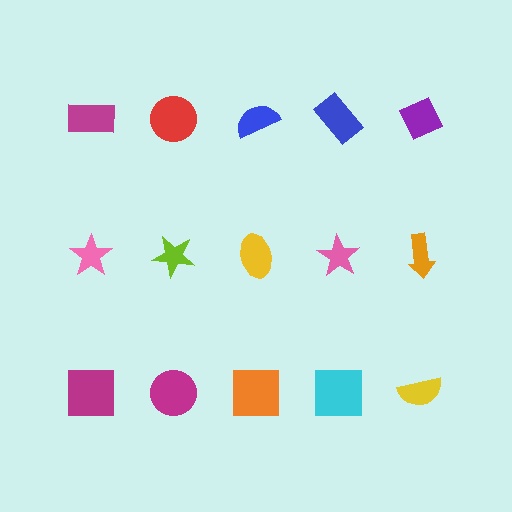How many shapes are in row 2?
5 shapes.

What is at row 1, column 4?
A blue rectangle.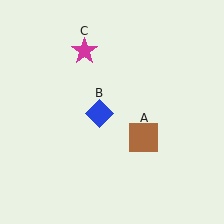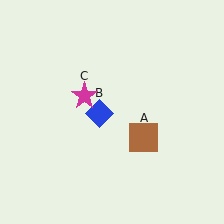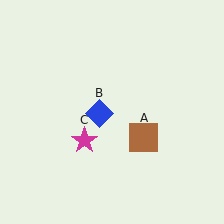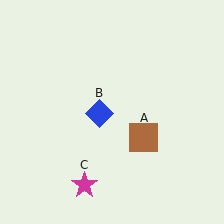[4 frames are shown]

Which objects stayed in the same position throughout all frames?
Brown square (object A) and blue diamond (object B) remained stationary.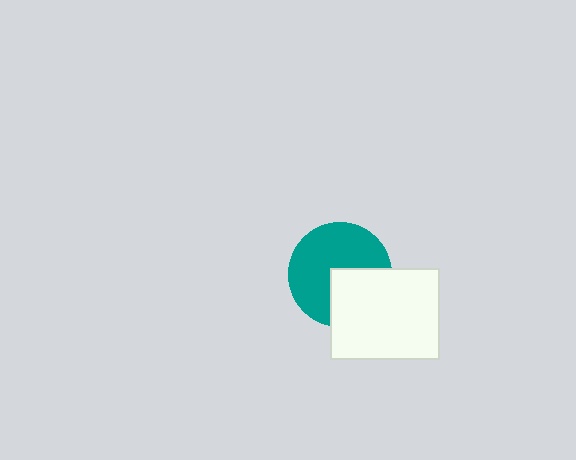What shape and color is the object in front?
The object in front is a white rectangle.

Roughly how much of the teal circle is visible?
About half of it is visible (roughly 63%).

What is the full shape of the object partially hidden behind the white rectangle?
The partially hidden object is a teal circle.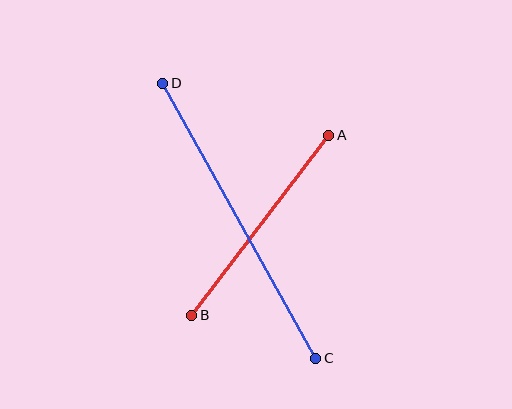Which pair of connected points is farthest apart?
Points C and D are farthest apart.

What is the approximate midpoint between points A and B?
The midpoint is at approximately (260, 225) pixels.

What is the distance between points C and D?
The distance is approximately 315 pixels.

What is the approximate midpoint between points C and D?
The midpoint is at approximately (239, 221) pixels.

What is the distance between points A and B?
The distance is approximately 226 pixels.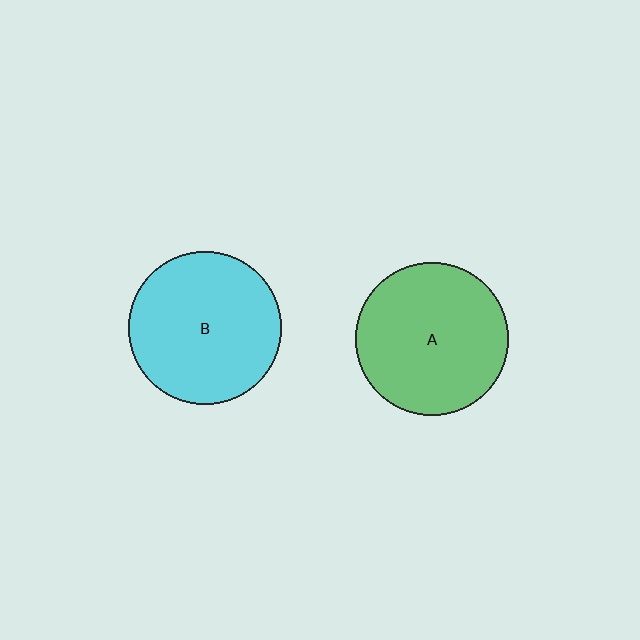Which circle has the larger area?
Circle A (green).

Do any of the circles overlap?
No, none of the circles overlap.